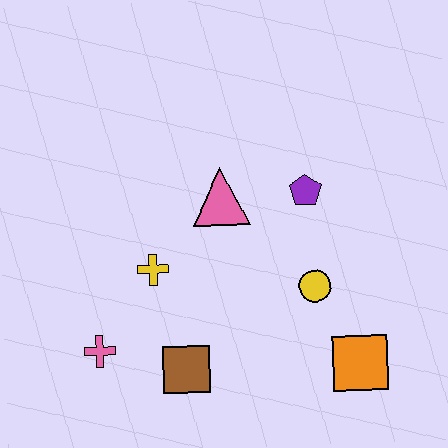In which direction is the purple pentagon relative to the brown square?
The purple pentagon is above the brown square.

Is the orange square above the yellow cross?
No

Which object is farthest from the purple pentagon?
The pink cross is farthest from the purple pentagon.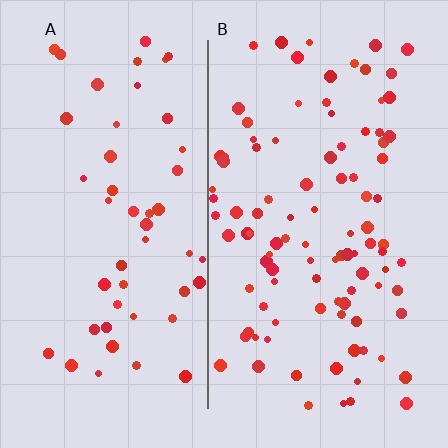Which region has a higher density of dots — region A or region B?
B (the right).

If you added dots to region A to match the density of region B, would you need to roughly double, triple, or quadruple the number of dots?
Approximately double.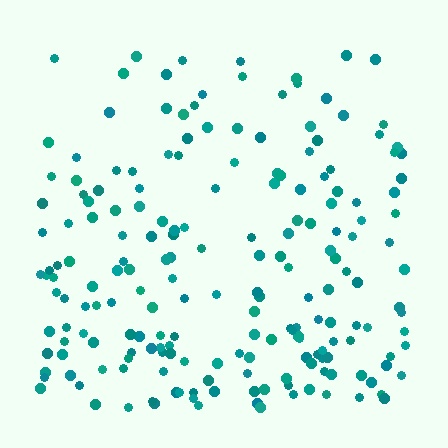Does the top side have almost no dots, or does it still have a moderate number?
Still a moderate number, just noticeably fewer than the bottom.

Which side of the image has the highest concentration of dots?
The bottom.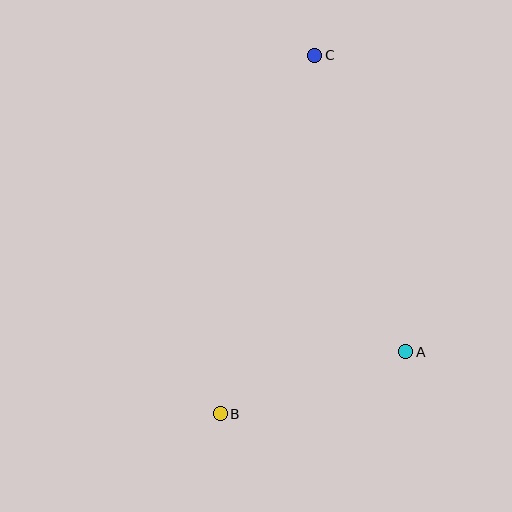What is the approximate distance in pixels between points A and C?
The distance between A and C is approximately 310 pixels.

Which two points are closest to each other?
Points A and B are closest to each other.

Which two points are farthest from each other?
Points B and C are farthest from each other.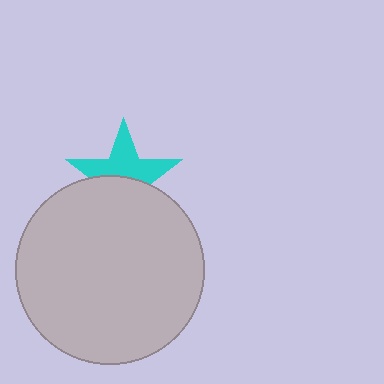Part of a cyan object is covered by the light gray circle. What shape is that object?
It is a star.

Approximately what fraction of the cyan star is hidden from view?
Roughly 48% of the cyan star is hidden behind the light gray circle.